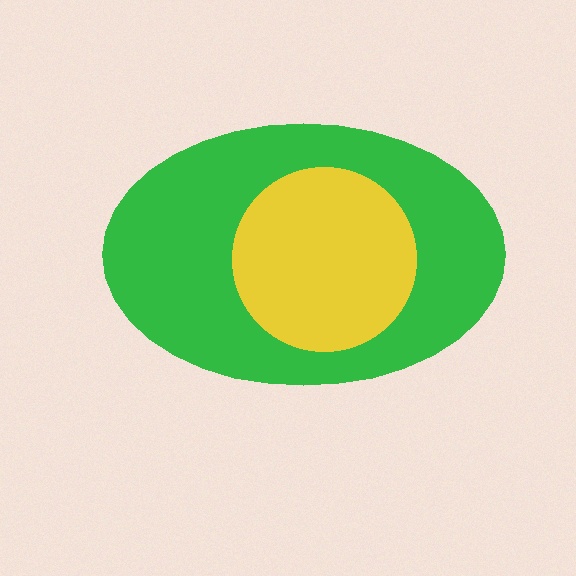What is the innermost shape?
The yellow circle.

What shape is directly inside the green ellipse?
The yellow circle.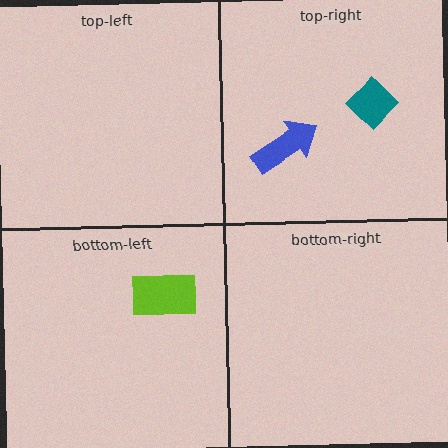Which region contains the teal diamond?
The top-right region.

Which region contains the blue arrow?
The top-right region.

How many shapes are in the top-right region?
2.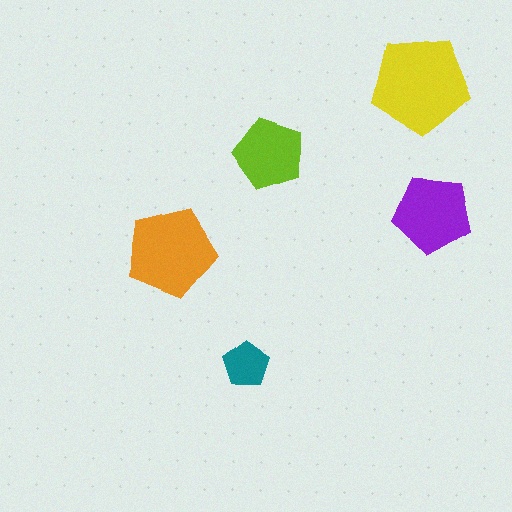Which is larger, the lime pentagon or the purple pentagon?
The purple one.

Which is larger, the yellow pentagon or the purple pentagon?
The yellow one.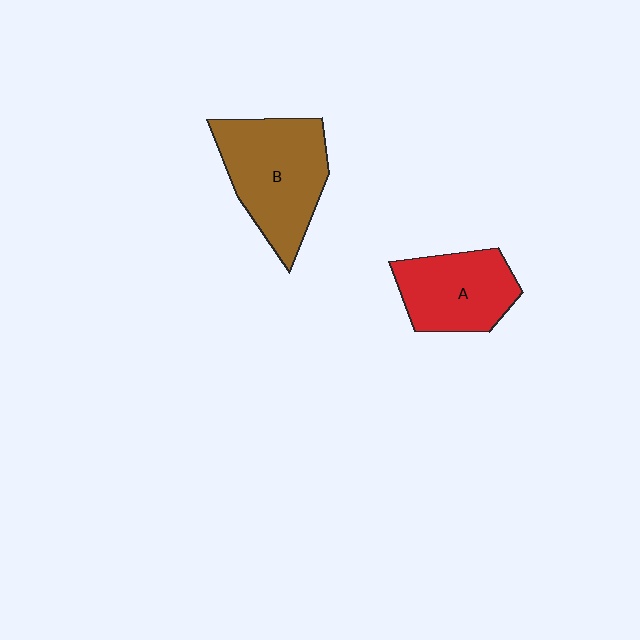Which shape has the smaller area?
Shape A (red).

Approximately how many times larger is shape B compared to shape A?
Approximately 1.3 times.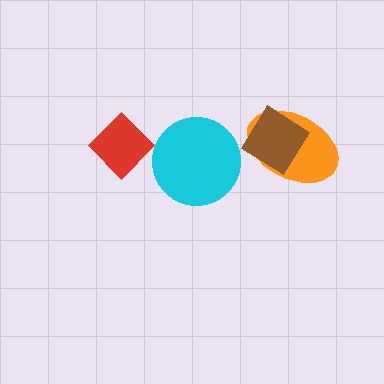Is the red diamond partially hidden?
No, no other shape covers it.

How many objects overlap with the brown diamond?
1 object overlaps with the brown diamond.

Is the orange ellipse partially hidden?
Yes, it is partially covered by another shape.